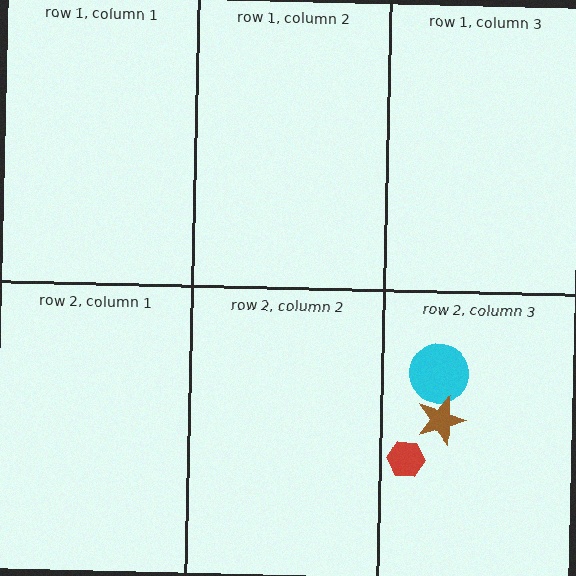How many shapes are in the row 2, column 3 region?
3.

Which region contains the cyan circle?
The row 2, column 3 region.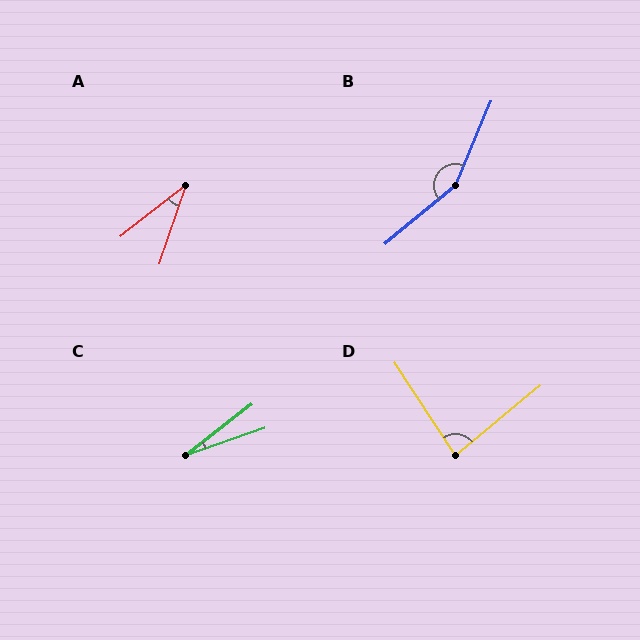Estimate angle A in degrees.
Approximately 33 degrees.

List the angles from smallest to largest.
C (19°), A (33°), D (84°), B (152°).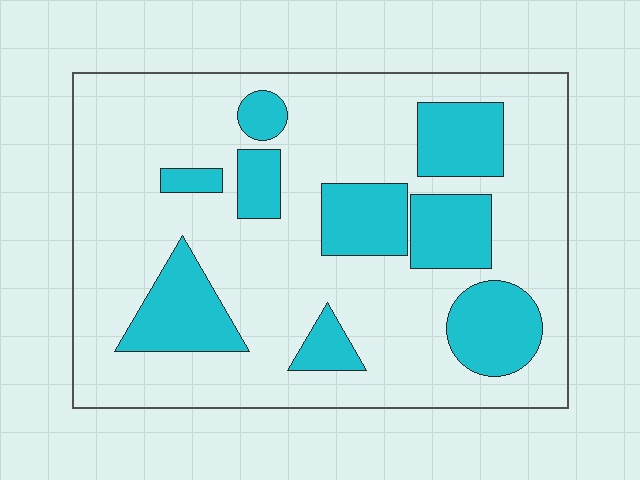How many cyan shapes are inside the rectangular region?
9.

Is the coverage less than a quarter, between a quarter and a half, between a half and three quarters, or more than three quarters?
Between a quarter and a half.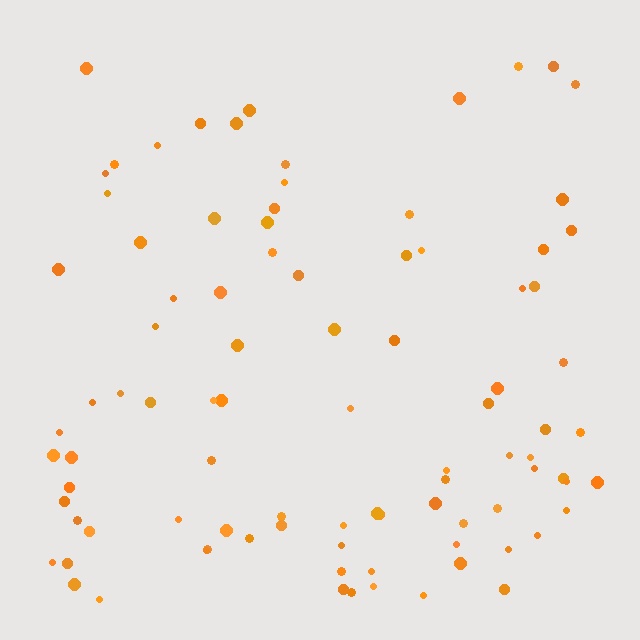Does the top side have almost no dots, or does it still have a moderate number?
Still a moderate number, just noticeably fewer than the bottom.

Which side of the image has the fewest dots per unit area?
The top.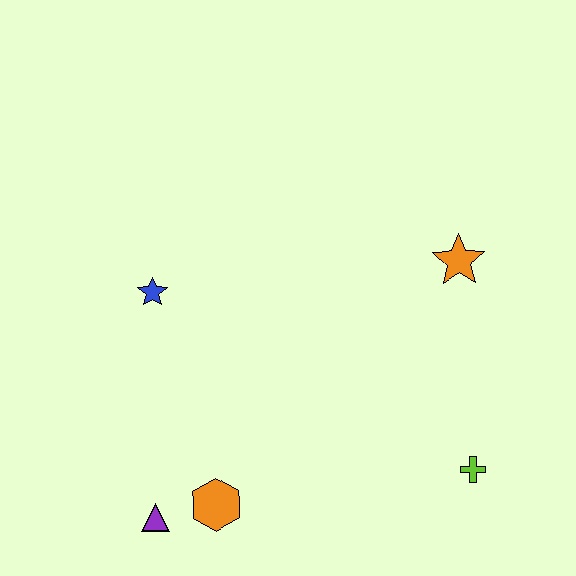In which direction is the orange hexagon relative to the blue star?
The orange hexagon is below the blue star.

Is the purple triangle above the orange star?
No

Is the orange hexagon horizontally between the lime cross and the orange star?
No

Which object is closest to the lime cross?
The orange star is closest to the lime cross.